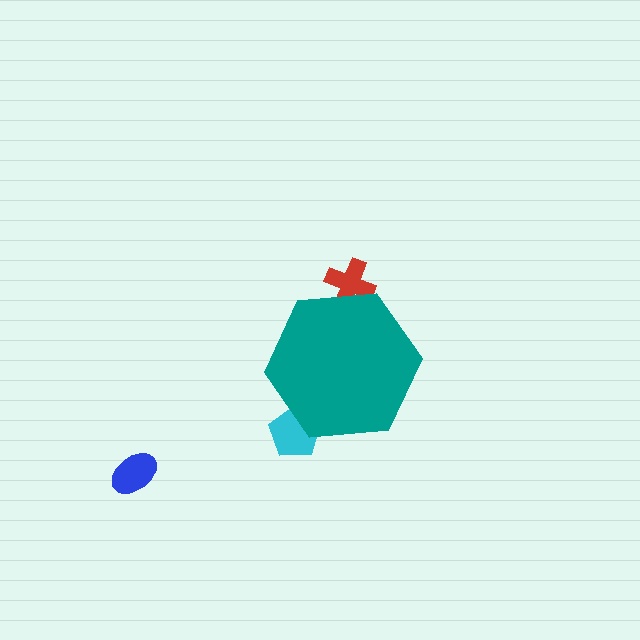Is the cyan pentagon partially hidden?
Yes, the cyan pentagon is partially hidden behind the teal hexagon.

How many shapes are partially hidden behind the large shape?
2 shapes are partially hidden.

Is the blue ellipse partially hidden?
No, the blue ellipse is fully visible.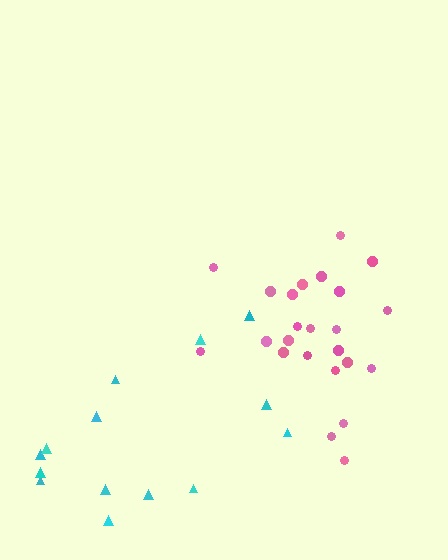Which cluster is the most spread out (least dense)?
Cyan.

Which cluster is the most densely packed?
Pink.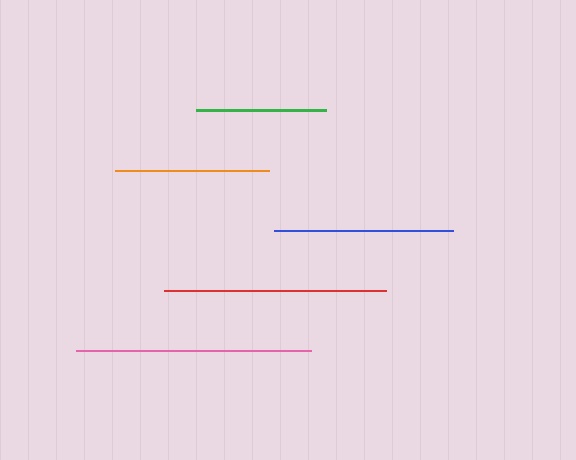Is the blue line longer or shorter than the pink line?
The pink line is longer than the blue line.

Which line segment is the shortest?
The green line is the shortest at approximately 131 pixels.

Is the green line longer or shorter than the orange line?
The orange line is longer than the green line.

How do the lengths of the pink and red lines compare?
The pink and red lines are approximately the same length.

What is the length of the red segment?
The red segment is approximately 222 pixels long.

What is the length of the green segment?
The green segment is approximately 131 pixels long.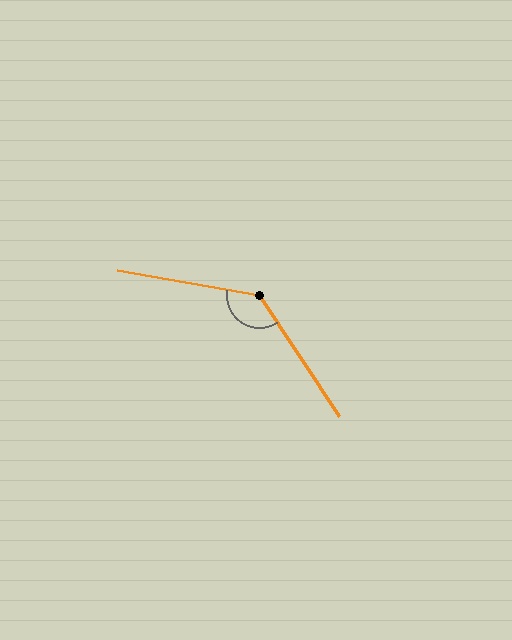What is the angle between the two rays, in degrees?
Approximately 133 degrees.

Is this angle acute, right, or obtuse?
It is obtuse.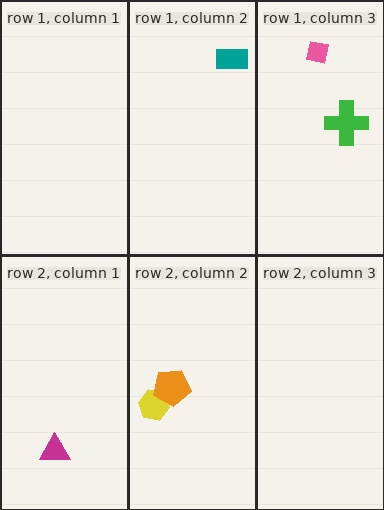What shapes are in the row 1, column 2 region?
The teal rectangle.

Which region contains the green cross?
The row 1, column 3 region.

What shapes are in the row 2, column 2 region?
The yellow hexagon, the orange pentagon.